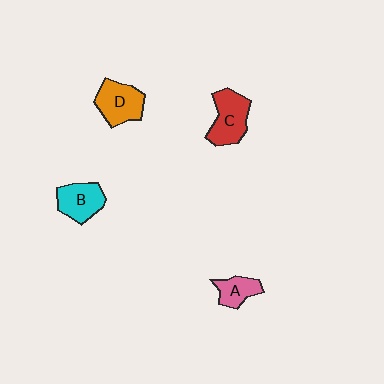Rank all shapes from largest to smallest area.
From largest to smallest: C (red), D (orange), B (cyan), A (pink).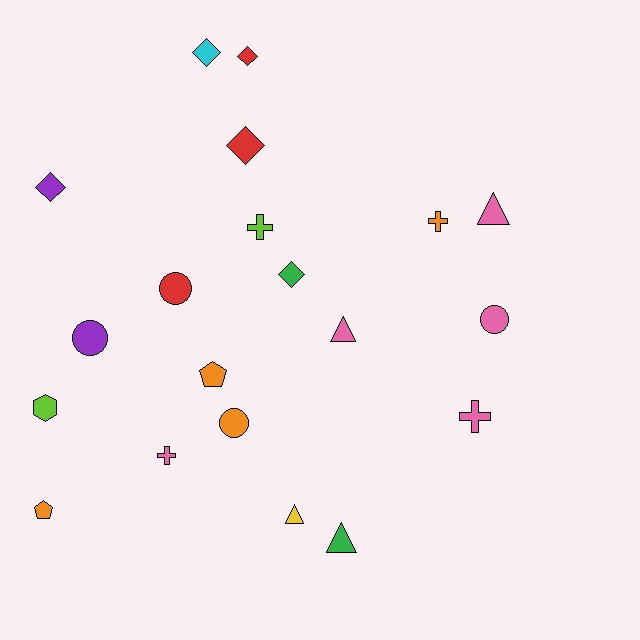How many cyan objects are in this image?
There is 1 cyan object.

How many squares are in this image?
There are no squares.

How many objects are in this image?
There are 20 objects.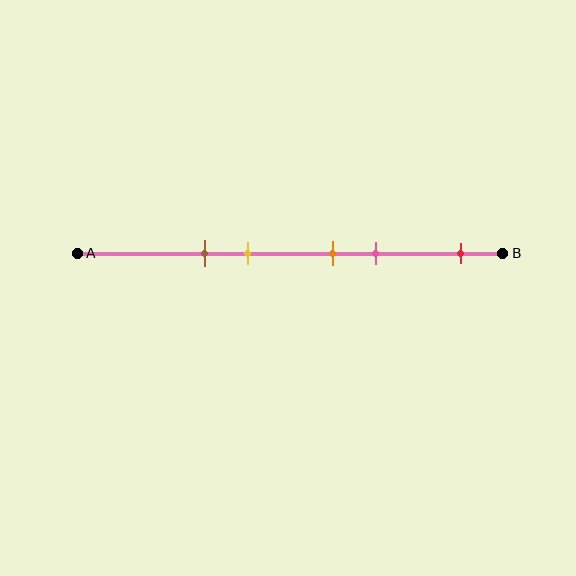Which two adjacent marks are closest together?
The orange and pink marks are the closest adjacent pair.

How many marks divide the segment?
There are 5 marks dividing the segment.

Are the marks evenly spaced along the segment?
No, the marks are not evenly spaced.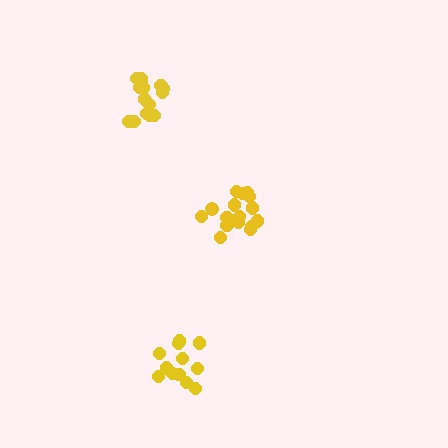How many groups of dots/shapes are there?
There are 3 groups.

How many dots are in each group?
Group 1: 12 dots, Group 2: 16 dots, Group 3: 16 dots (44 total).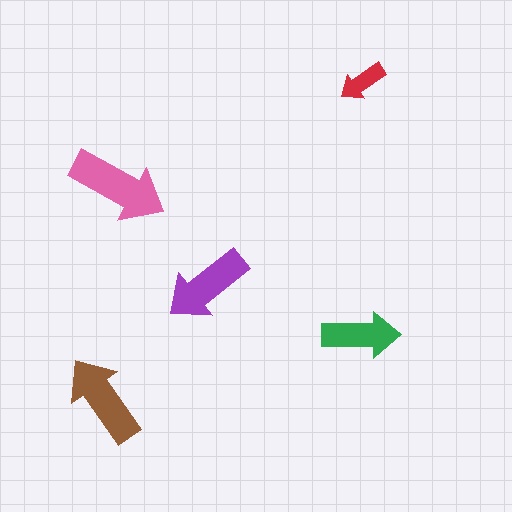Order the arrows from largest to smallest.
the pink one, the brown one, the purple one, the green one, the red one.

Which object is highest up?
The red arrow is topmost.